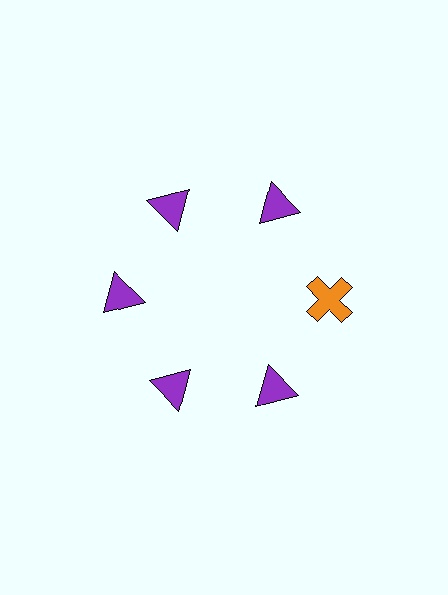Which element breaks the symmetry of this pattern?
The orange cross at roughly the 3 o'clock position breaks the symmetry. All other shapes are purple triangles.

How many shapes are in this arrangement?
There are 6 shapes arranged in a ring pattern.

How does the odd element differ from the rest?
It differs in both color (orange instead of purple) and shape (cross instead of triangle).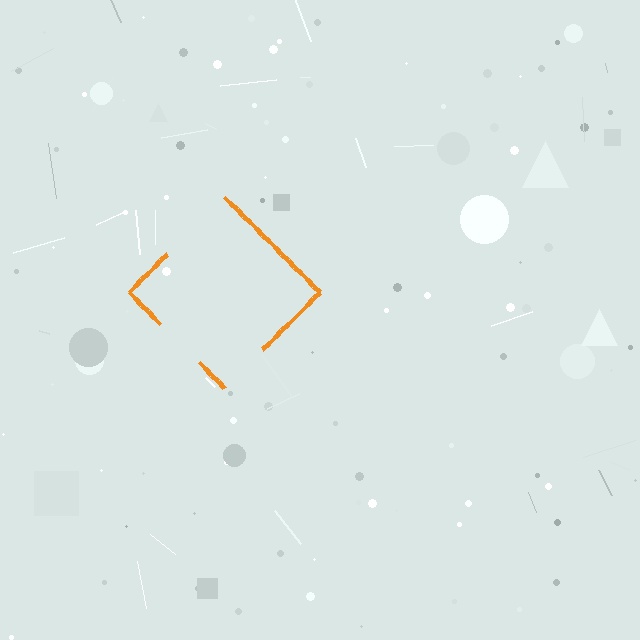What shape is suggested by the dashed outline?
The dashed outline suggests a diamond.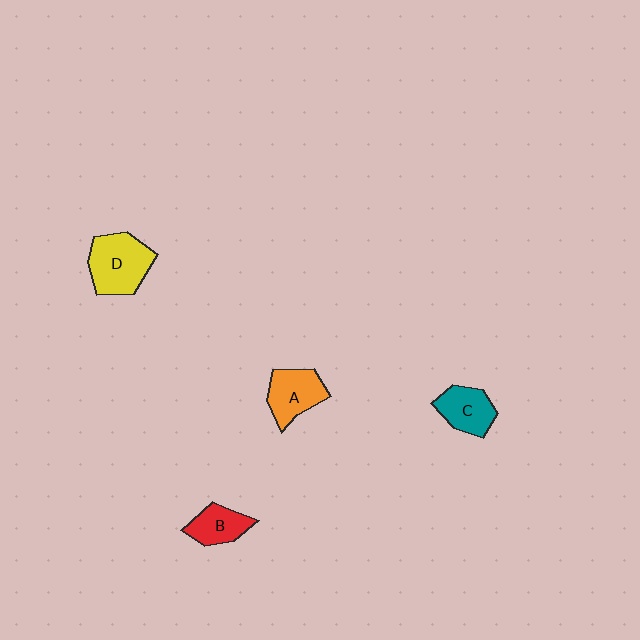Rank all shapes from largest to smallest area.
From largest to smallest: D (yellow), A (orange), C (teal), B (red).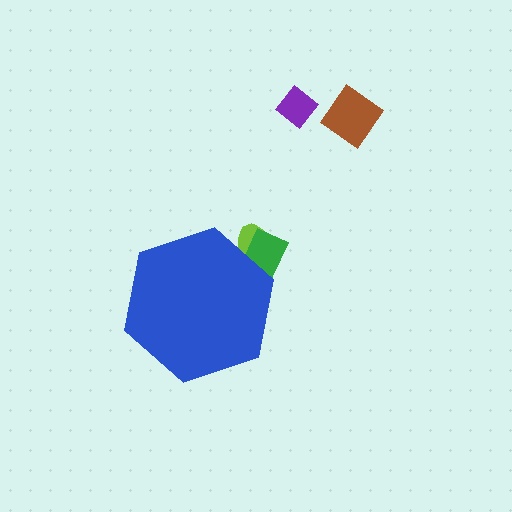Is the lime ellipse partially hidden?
Yes, the lime ellipse is partially hidden behind the blue hexagon.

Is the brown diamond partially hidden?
No, the brown diamond is fully visible.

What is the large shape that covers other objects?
A blue hexagon.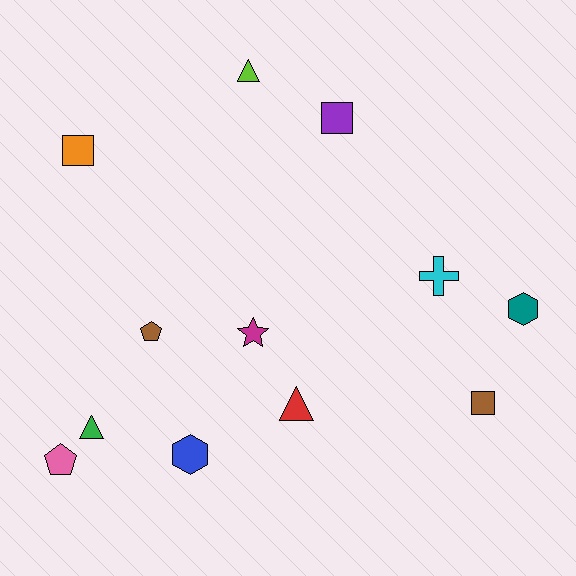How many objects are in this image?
There are 12 objects.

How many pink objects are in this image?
There is 1 pink object.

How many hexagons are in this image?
There are 2 hexagons.